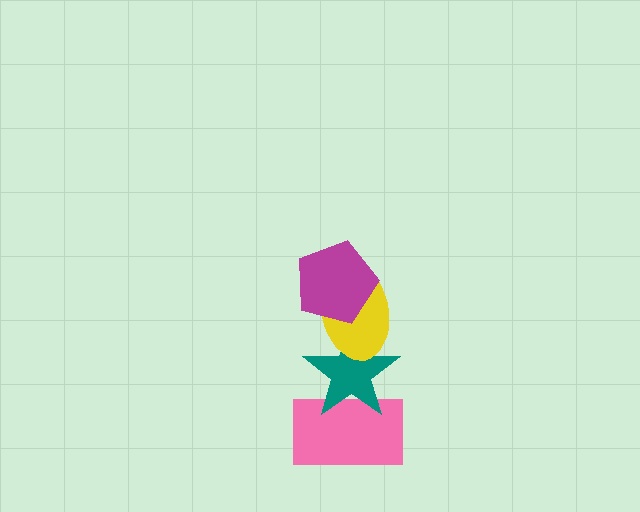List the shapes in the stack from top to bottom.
From top to bottom: the magenta pentagon, the yellow ellipse, the teal star, the pink rectangle.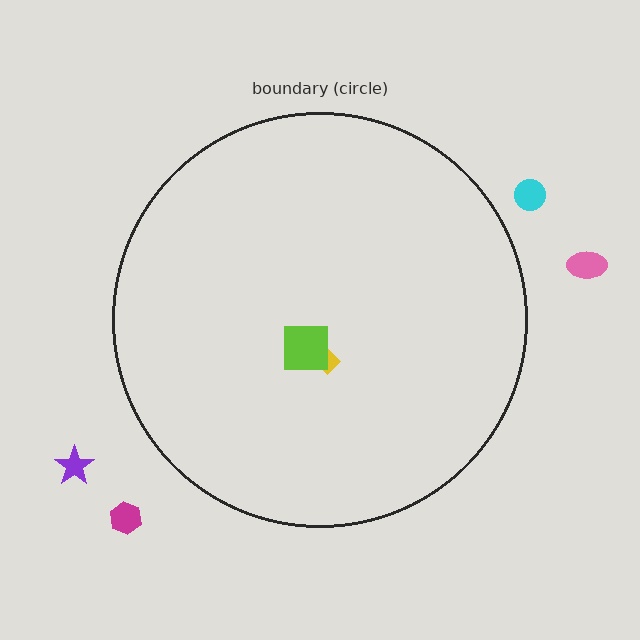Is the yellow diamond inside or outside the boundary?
Inside.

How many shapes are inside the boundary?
2 inside, 4 outside.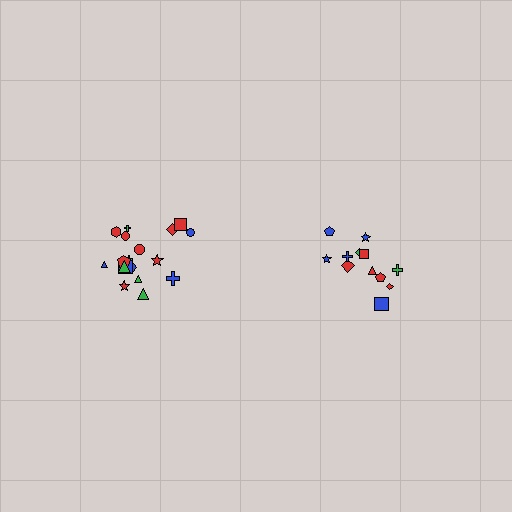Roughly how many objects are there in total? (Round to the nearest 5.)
Roughly 30 objects in total.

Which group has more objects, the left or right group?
The left group.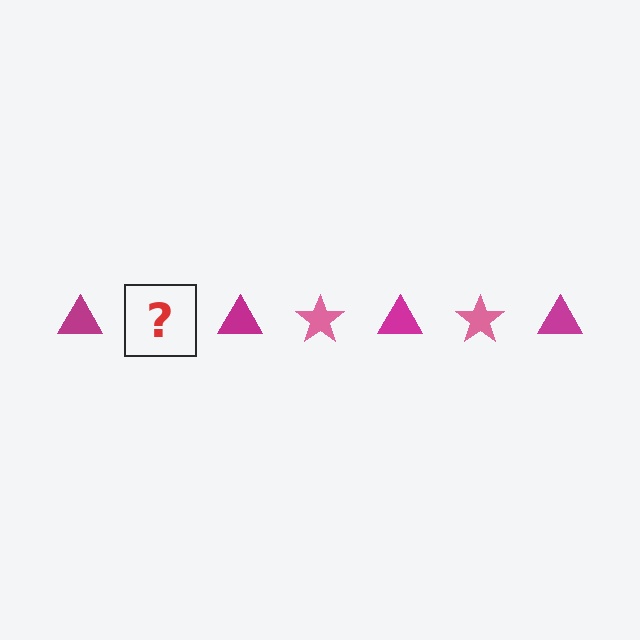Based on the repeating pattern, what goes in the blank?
The blank should be a pink star.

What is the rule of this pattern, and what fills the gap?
The rule is that the pattern alternates between magenta triangle and pink star. The gap should be filled with a pink star.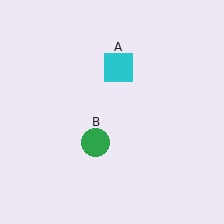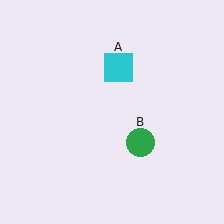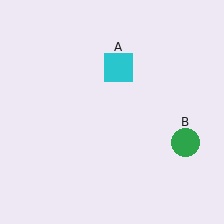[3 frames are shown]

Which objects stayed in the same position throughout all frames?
Cyan square (object A) remained stationary.